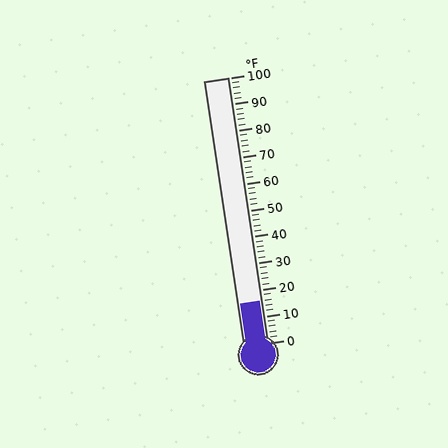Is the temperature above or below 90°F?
The temperature is below 90°F.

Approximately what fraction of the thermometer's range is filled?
The thermometer is filled to approximately 15% of its range.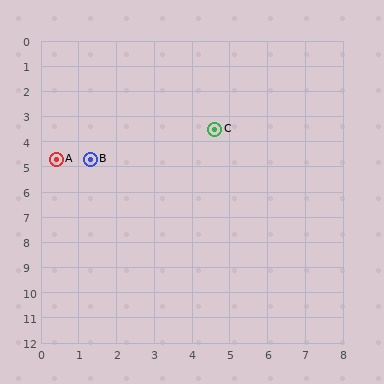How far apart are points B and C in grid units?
Points B and C are about 3.5 grid units apart.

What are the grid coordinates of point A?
Point A is at approximately (0.4, 4.7).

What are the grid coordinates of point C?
Point C is at approximately (4.6, 3.5).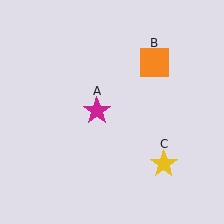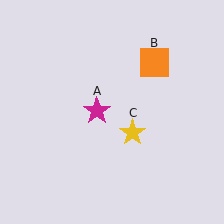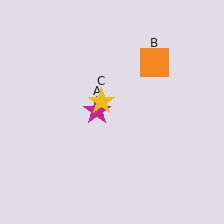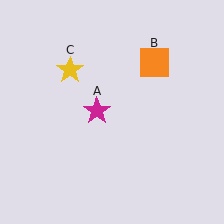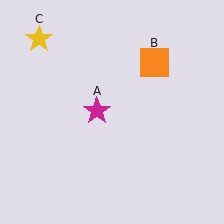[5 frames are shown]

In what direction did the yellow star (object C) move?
The yellow star (object C) moved up and to the left.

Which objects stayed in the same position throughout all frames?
Magenta star (object A) and orange square (object B) remained stationary.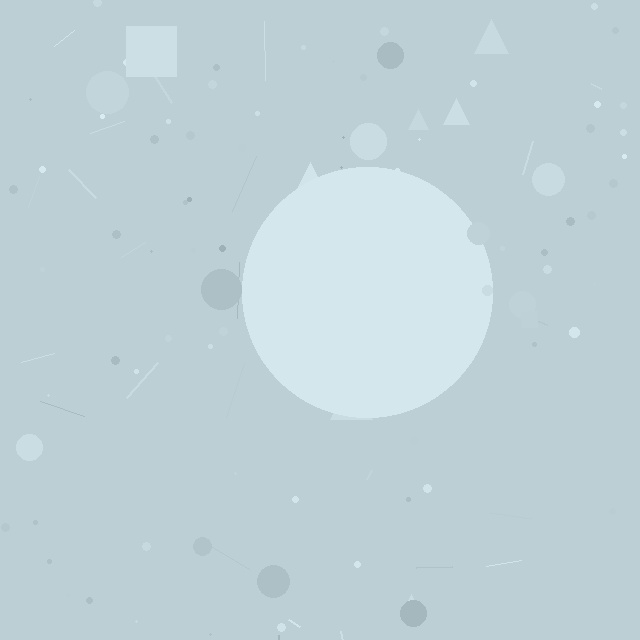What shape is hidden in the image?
A circle is hidden in the image.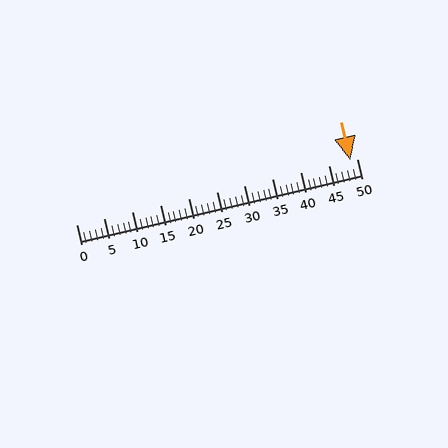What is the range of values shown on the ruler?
The ruler shows values from 0 to 50.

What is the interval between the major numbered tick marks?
The major tick marks are spaced 5 units apart.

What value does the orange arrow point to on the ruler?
The orange arrow points to approximately 49.